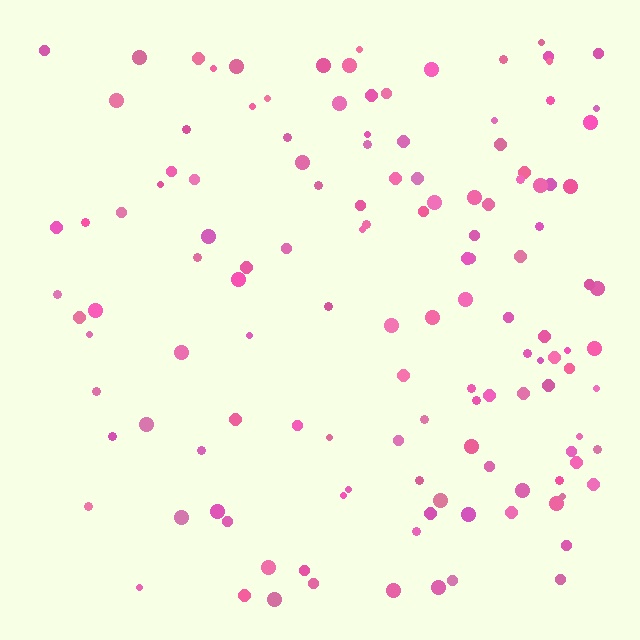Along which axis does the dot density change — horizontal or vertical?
Horizontal.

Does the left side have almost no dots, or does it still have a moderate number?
Still a moderate number, just noticeably fewer than the right.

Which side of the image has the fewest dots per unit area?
The left.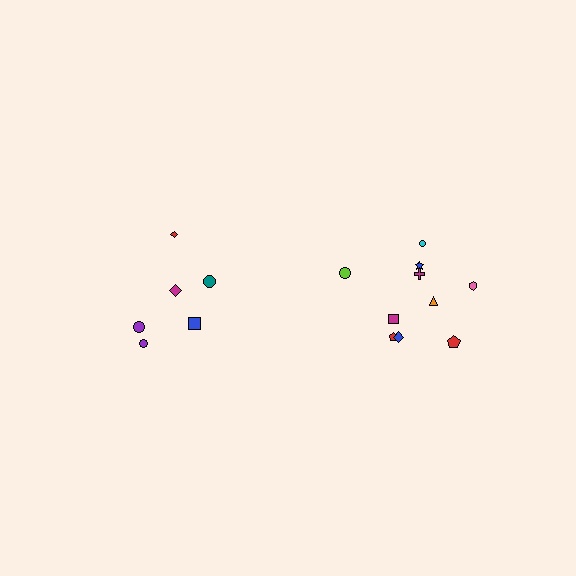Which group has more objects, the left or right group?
The right group.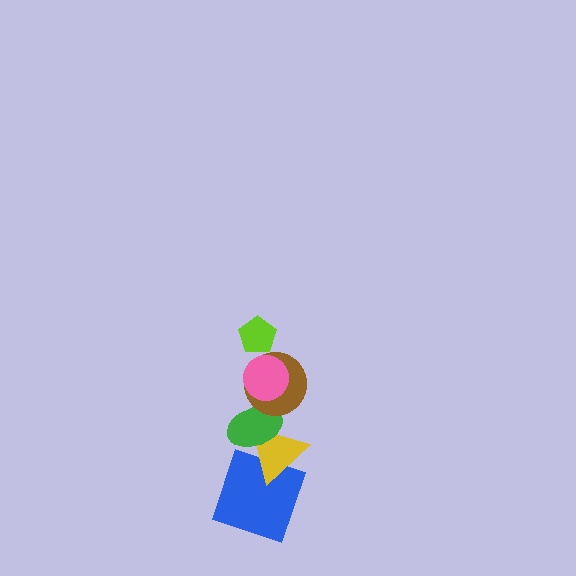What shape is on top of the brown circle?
The pink circle is on top of the brown circle.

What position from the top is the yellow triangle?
The yellow triangle is 5th from the top.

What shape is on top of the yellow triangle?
The green ellipse is on top of the yellow triangle.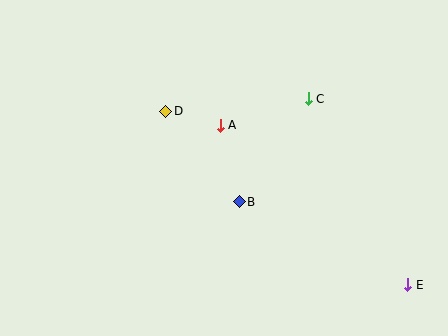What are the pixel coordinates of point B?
Point B is at (239, 202).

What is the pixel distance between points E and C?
The distance between E and C is 211 pixels.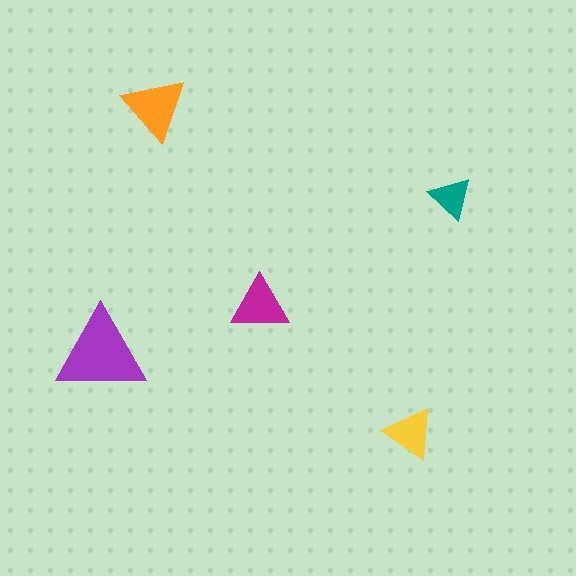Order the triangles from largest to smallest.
the purple one, the orange one, the magenta one, the yellow one, the teal one.